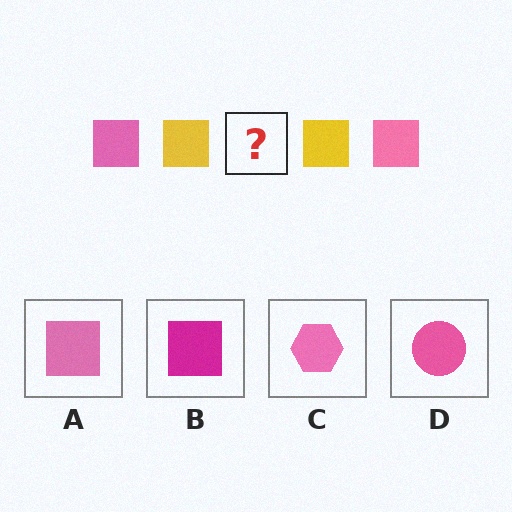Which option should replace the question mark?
Option A.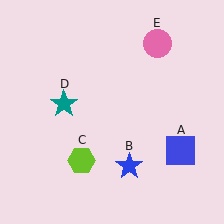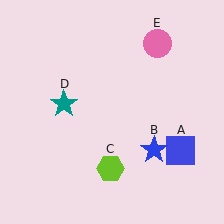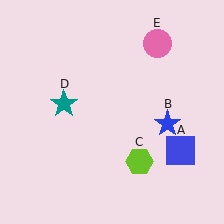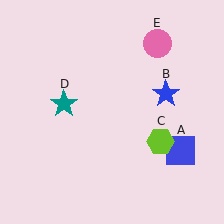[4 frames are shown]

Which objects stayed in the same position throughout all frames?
Blue square (object A) and teal star (object D) and pink circle (object E) remained stationary.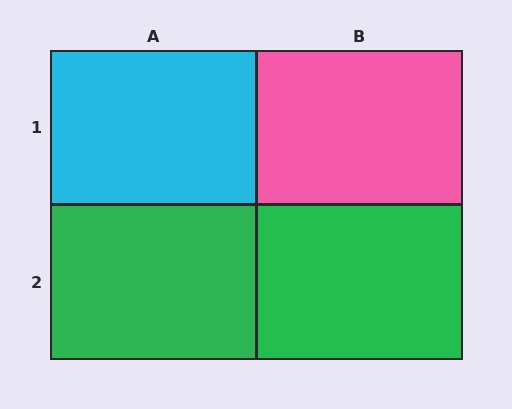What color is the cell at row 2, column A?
Green.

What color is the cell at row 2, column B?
Green.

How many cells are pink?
1 cell is pink.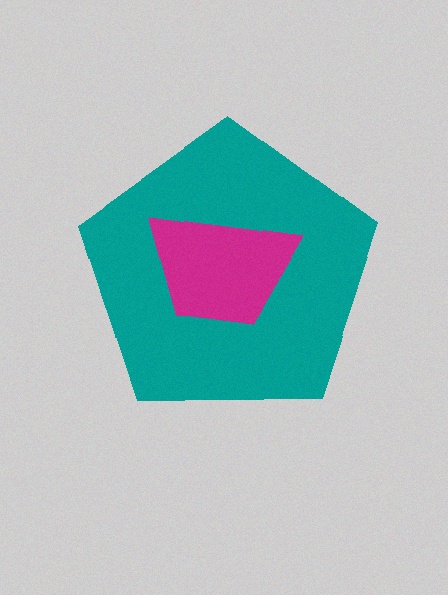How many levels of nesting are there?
2.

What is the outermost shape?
The teal pentagon.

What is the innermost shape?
The magenta trapezoid.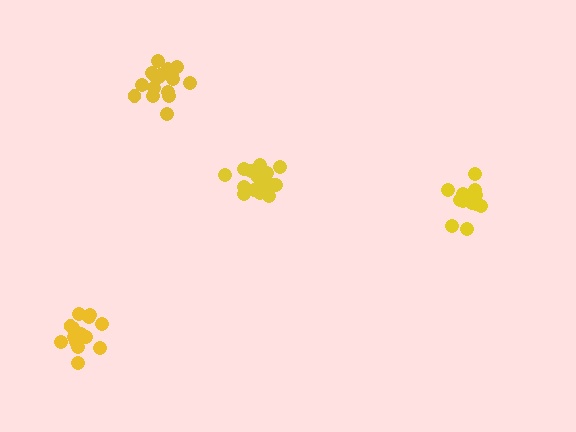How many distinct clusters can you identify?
There are 4 distinct clusters.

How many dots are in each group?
Group 1: 15 dots, Group 2: 14 dots, Group 3: 18 dots, Group 4: 19 dots (66 total).